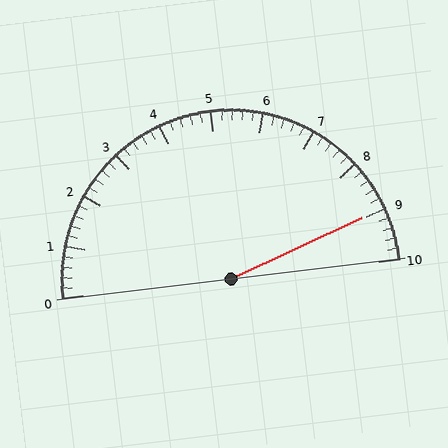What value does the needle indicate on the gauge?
The needle indicates approximately 9.0.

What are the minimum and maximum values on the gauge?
The gauge ranges from 0 to 10.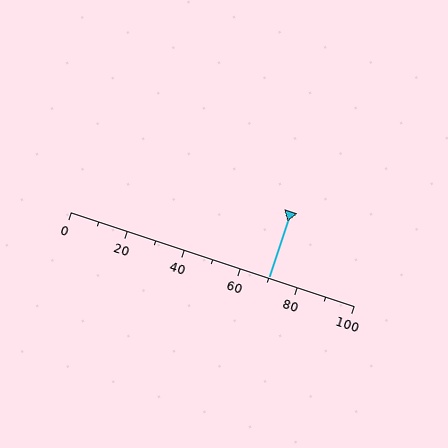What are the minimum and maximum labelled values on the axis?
The axis runs from 0 to 100.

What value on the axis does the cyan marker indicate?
The marker indicates approximately 70.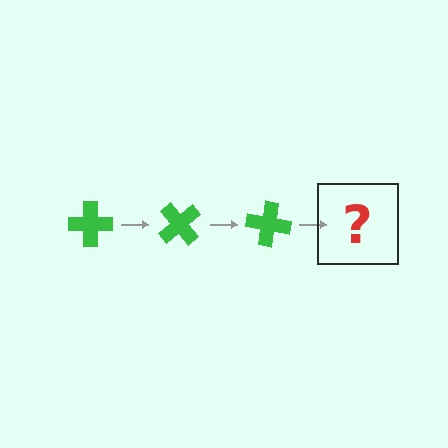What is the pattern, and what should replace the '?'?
The pattern is that the cross rotates 50 degrees each step. The '?' should be a green cross rotated 150 degrees.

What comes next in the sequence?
The next element should be a green cross rotated 150 degrees.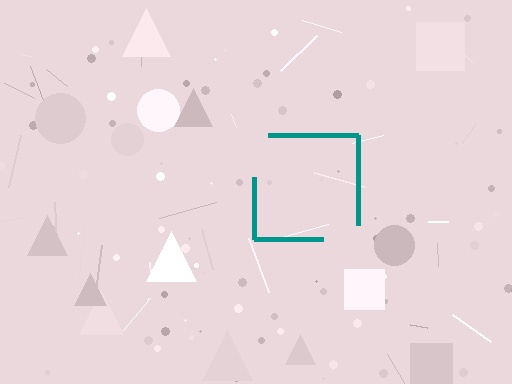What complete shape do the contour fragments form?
The contour fragments form a square.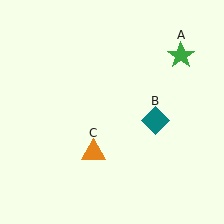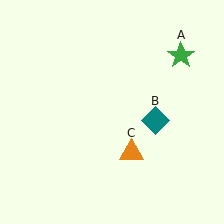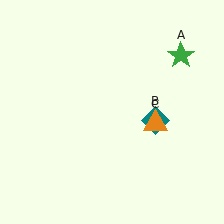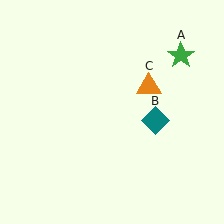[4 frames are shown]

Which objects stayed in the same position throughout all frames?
Green star (object A) and teal diamond (object B) remained stationary.